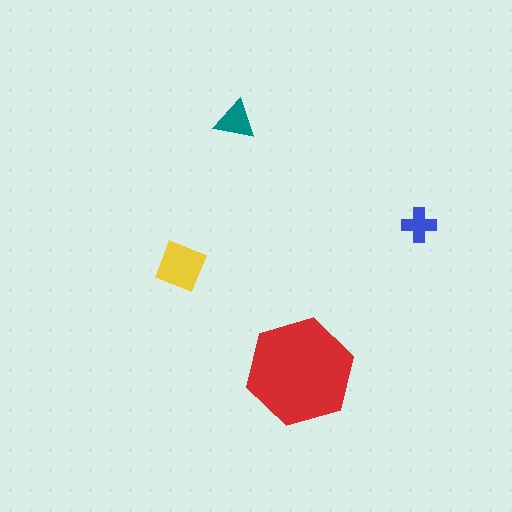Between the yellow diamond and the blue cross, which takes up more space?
The yellow diamond.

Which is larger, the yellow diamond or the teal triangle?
The yellow diamond.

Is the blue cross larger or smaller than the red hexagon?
Smaller.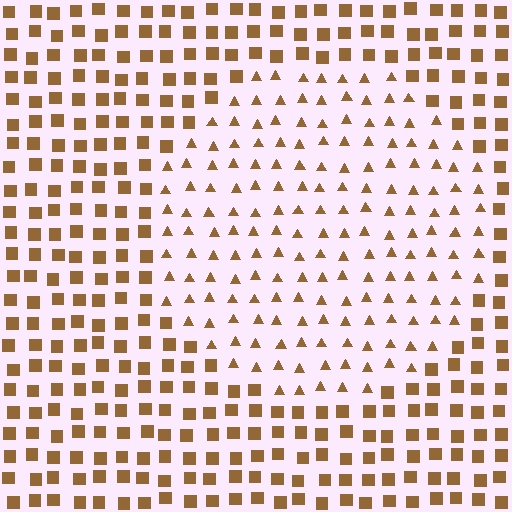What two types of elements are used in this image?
The image uses triangles inside the circle region and squares outside it.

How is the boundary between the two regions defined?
The boundary is defined by a change in element shape: triangles inside vs. squares outside. All elements share the same color and spacing.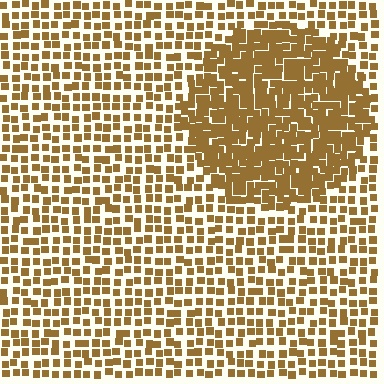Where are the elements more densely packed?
The elements are more densely packed inside the circle boundary.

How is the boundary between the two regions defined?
The boundary is defined by a change in element density (approximately 2.0x ratio). All elements are the same color, size, and shape.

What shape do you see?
I see a circle.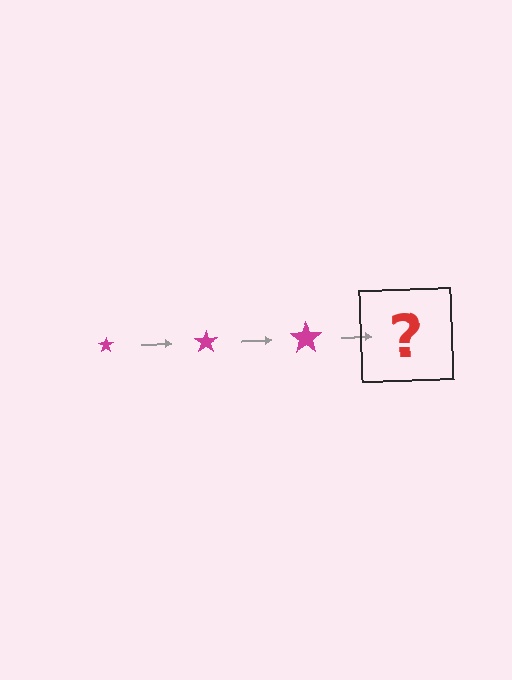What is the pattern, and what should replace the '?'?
The pattern is that the star gets progressively larger each step. The '?' should be a magenta star, larger than the previous one.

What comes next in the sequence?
The next element should be a magenta star, larger than the previous one.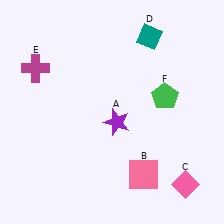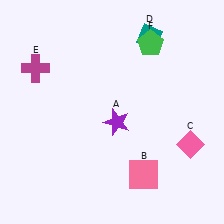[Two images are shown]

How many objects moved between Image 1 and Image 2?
2 objects moved between the two images.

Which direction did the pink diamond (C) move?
The pink diamond (C) moved up.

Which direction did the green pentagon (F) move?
The green pentagon (F) moved up.